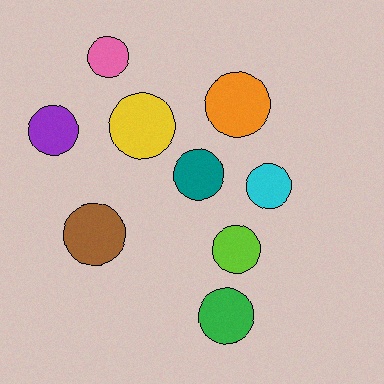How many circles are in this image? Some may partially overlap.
There are 9 circles.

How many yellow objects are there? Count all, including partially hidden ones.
There is 1 yellow object.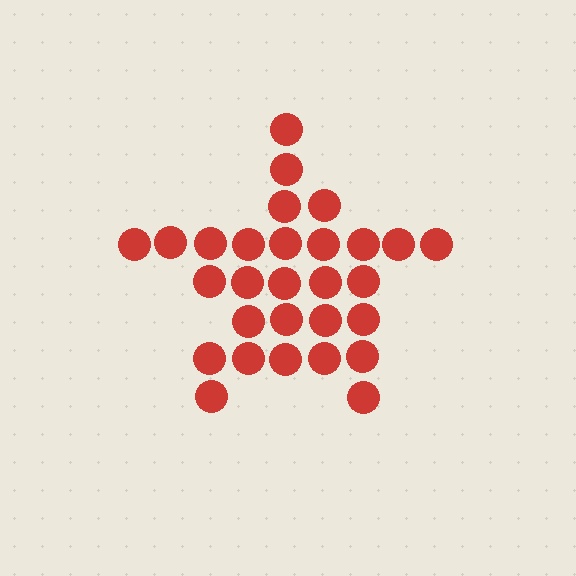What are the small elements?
The small elements are circles.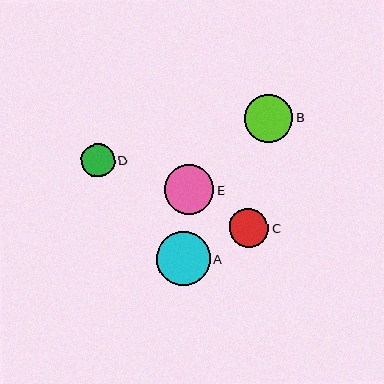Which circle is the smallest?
Circle D is the smallest with a size of approximately 33 pixels.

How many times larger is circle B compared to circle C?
Circle B is approximately 1.2 times the size of circle C.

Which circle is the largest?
Circle A is the largest with a size of approximately 54 pixels.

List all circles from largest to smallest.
From largest to smallest: A, E, B, C, D.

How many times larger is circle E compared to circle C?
Circle E is approximately 1.3 times the size of circle C.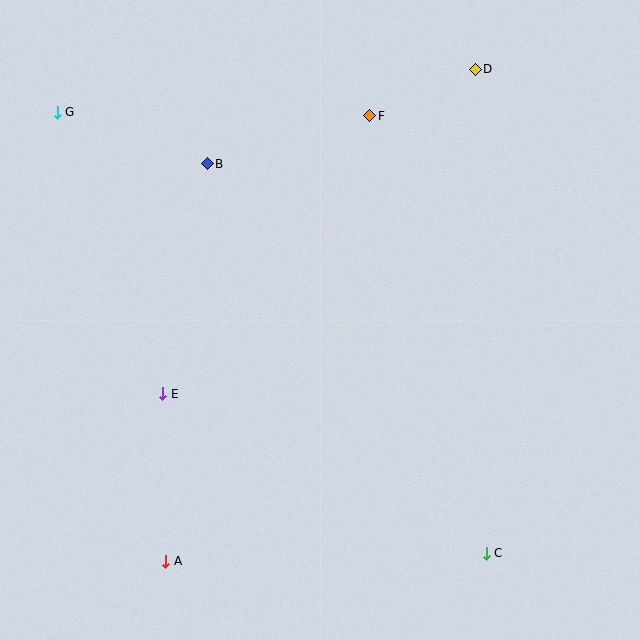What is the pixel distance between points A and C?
The distance between A and C is 320 pixels.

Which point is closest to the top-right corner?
Point D is closest to the top-right corner.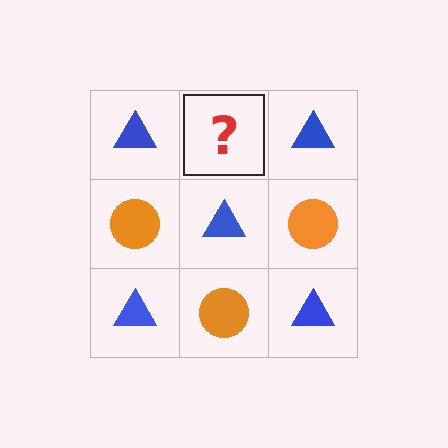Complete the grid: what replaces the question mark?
The question mark should be replaced with an orange circle.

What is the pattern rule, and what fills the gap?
The rule is that it alternates blue triangle and orange circle in a checkerboard pattern. The gap should be filled with an orange circle.